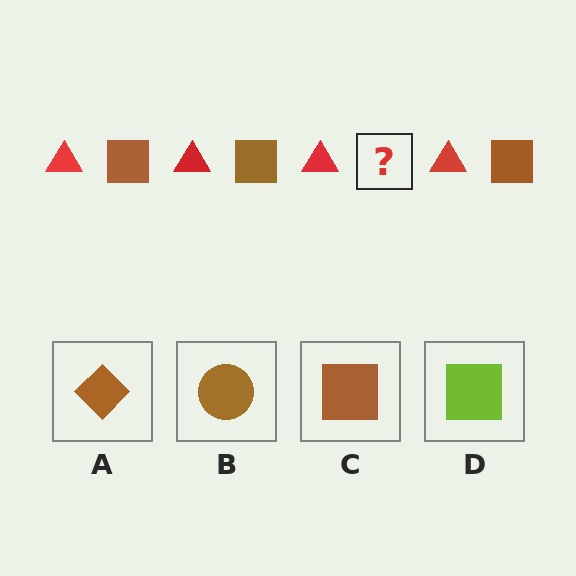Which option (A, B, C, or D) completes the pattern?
C.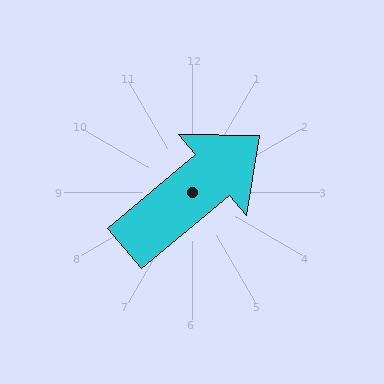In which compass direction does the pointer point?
Northeast.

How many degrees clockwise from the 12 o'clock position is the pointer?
Approximately 50 degrees.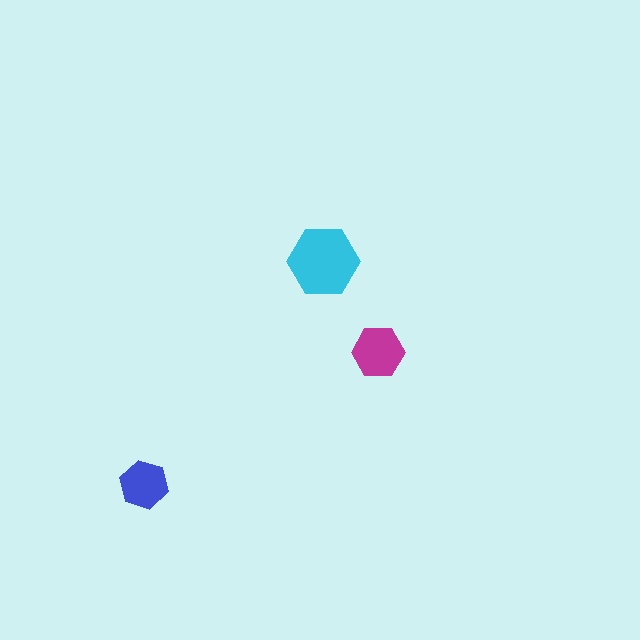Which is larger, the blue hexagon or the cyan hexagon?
The cyan one.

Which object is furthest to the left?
The blue hexagon is leftmost.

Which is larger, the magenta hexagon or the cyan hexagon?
The cyan one.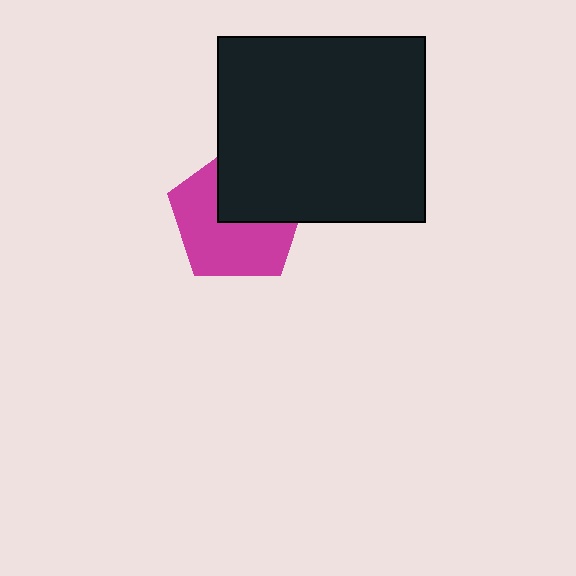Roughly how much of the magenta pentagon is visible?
About half of it is visible (roughly 60%).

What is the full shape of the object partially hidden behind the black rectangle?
The partially hidden object is a magenta pentagon.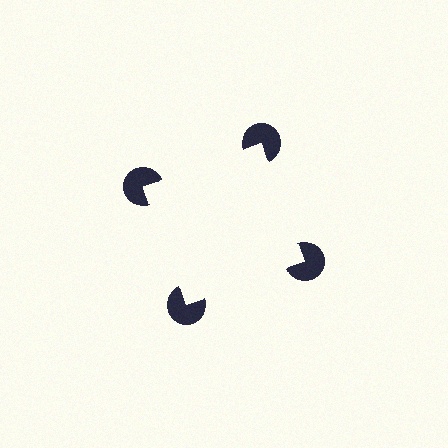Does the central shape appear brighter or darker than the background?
It typically appears slightly brighter than the background, even though no actual brightness change is drawn.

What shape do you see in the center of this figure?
An illusory square — its edges are inferred from the aligned wedge cuts in the pac-man discs, not physically drawn.